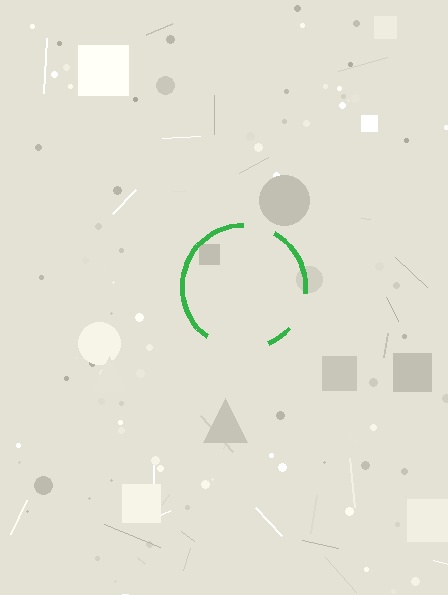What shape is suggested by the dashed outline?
The dashed outline suggests a circle.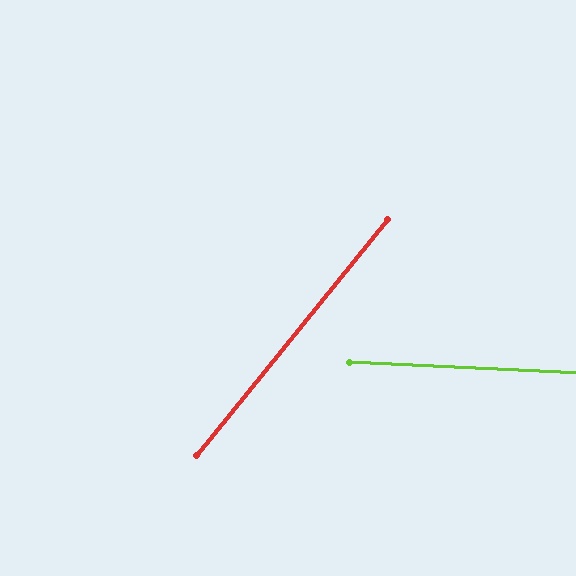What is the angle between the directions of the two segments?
Approximately 54 degrees.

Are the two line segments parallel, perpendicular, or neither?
Neither parallel nor perpendicular — they differ by about 54°.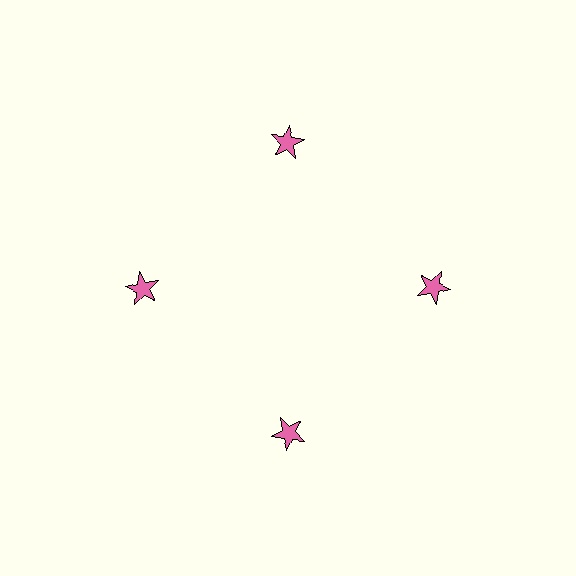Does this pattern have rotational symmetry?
Yes, this pattern has 4-fold rotational symmetry. It looks the same after rotating 90 degrees around the center.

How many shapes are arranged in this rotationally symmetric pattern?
There are 4 shapes, arranged in 4 groups of 1.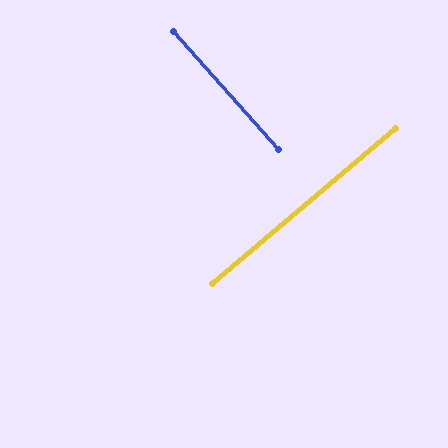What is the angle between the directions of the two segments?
Approximately 88 degrees.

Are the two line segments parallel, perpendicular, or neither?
Perpendicular — they meet at approximately 88°.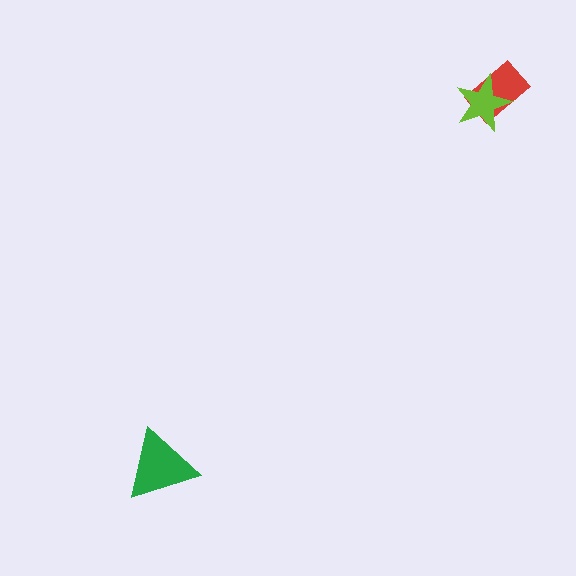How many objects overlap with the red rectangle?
1 object overlaps with the red rectangle.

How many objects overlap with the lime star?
1 object overlaps with the lime star.